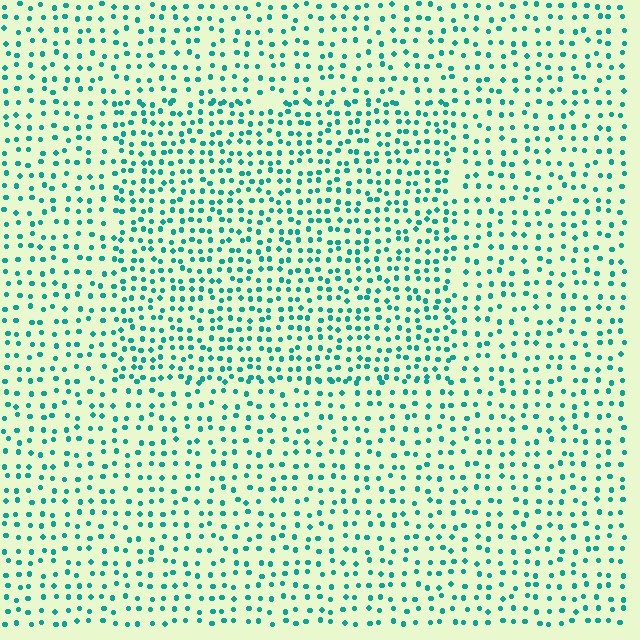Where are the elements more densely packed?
The elements are more densely packed inside the rectangle boundary.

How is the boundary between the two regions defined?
The boundary is defined by a change in element density (approximately 1.5x ratio). All elements are the same color, size, and shape.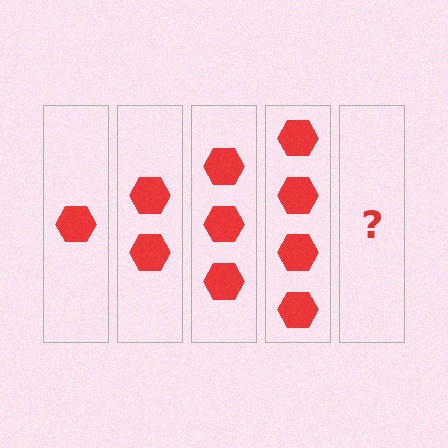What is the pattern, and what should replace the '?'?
The pattern is that each step adds one more hexagon. The '?' should be 5 hexagons.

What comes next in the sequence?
The next element should be 5 hexagons.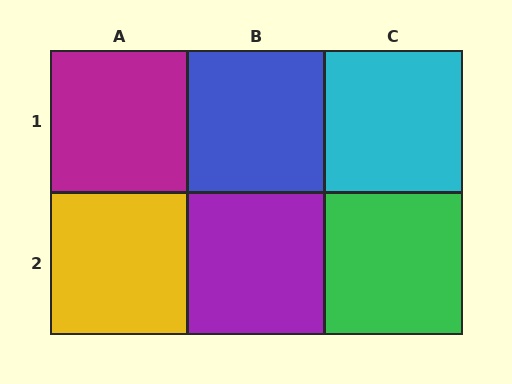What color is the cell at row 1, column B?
Blue.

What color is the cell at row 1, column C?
Cyan.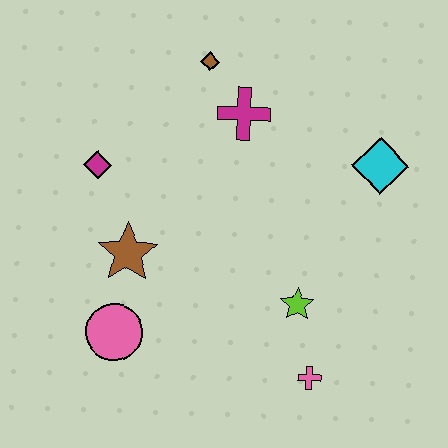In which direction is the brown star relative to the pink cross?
The brown star is to the left of the pink cross.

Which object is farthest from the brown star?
The cyan diamond is farthest from the brown star.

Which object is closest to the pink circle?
The brown star is closest to the pink circle.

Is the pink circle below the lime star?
Yes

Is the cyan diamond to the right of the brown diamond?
Yes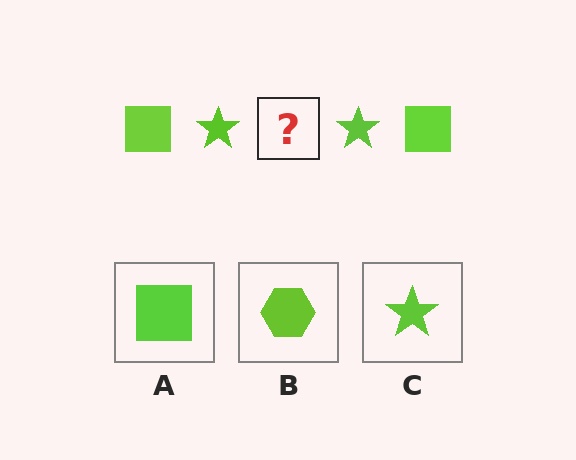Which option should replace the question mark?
Option A.